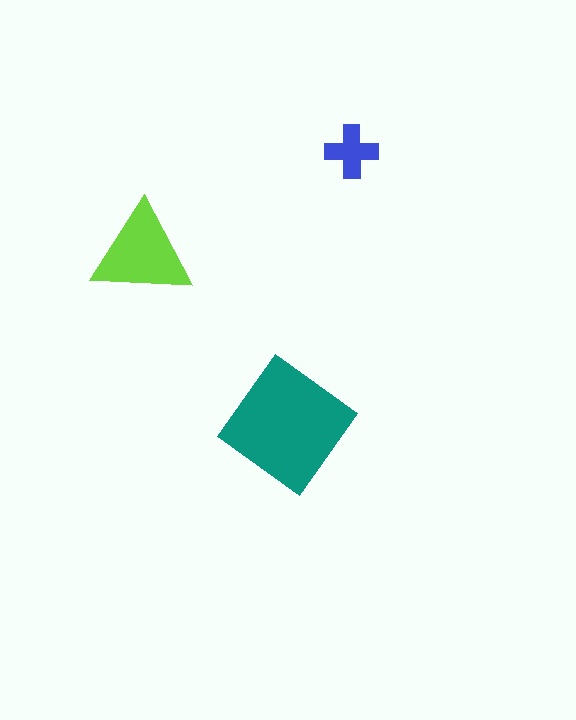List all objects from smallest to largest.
The blue cross, the lime triangle, the teal diamond.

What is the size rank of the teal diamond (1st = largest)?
1st.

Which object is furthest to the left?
The lime triangle is leftmost.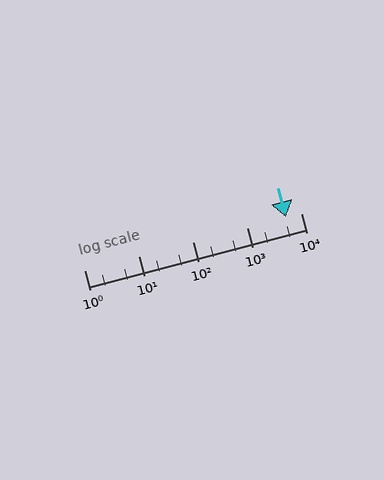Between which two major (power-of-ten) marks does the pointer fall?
The pointer is between 1000 and 10000.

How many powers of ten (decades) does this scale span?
The scale spans 4 decades, from 1 to 10000.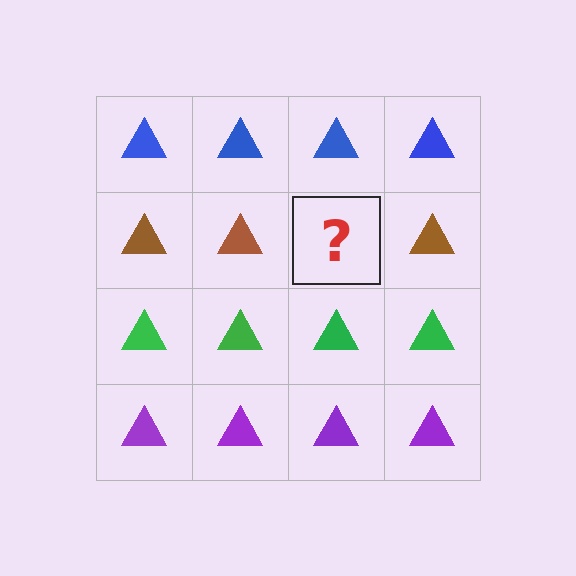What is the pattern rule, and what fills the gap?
The rule is that each row has a consistent color. The gap should be filled with a brown triangle.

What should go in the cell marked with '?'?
The missing cell should contain a brown triangle.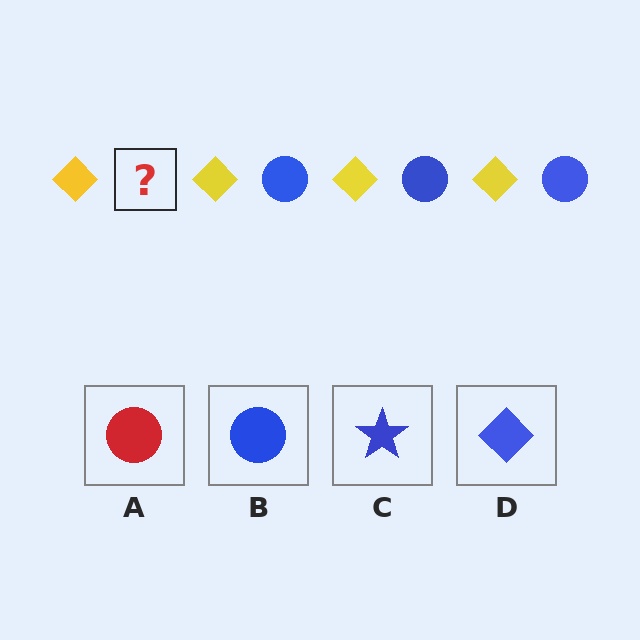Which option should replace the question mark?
Option B.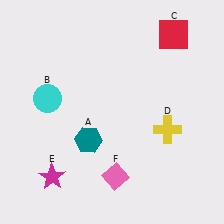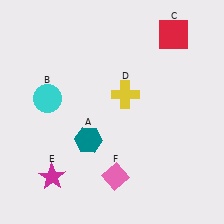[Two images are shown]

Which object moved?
The yellow cross (D) moved left.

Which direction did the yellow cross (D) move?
The yellow cross (D) moved left.